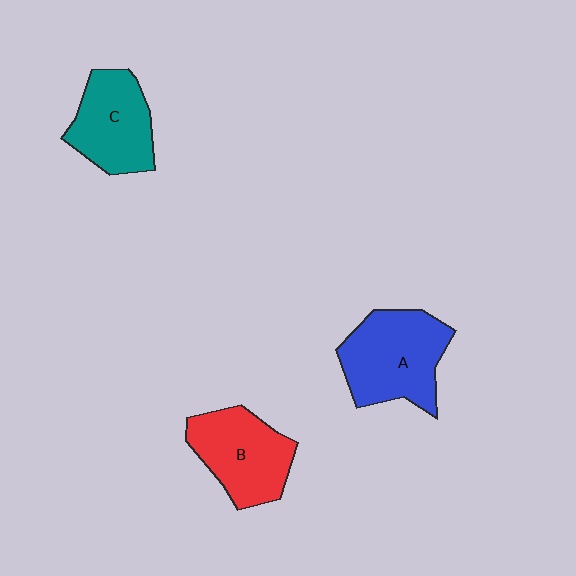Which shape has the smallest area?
Shape C (teal).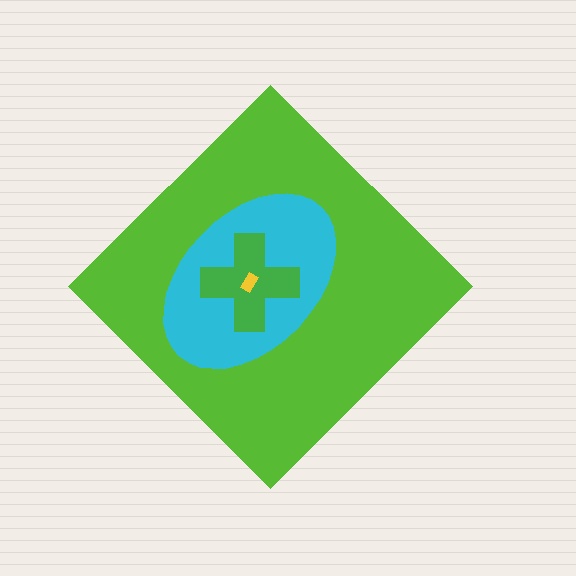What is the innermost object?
The yellow rectangle.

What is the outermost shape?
The lime diamond.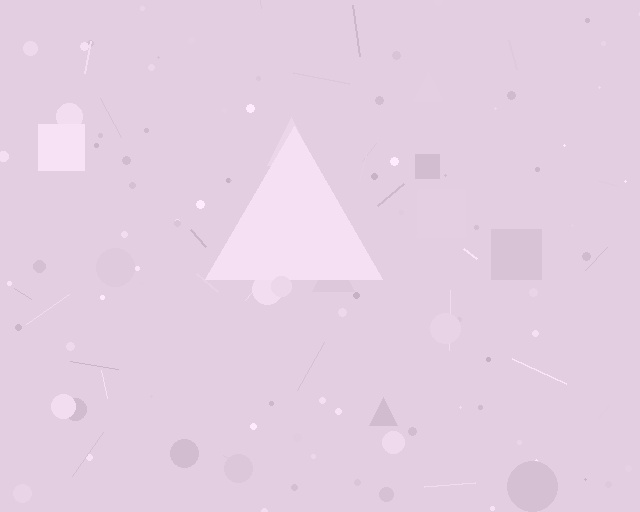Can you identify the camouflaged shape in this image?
The camouflaged shape is a triangle.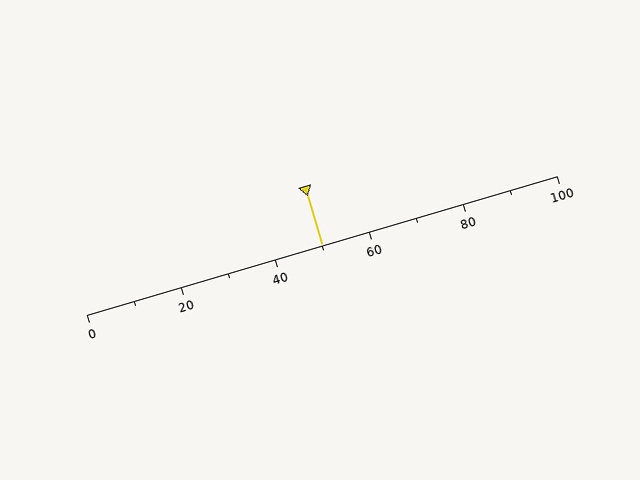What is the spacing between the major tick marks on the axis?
The major ticks are spaced 20 apart.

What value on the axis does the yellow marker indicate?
The marker indicates approximately 50.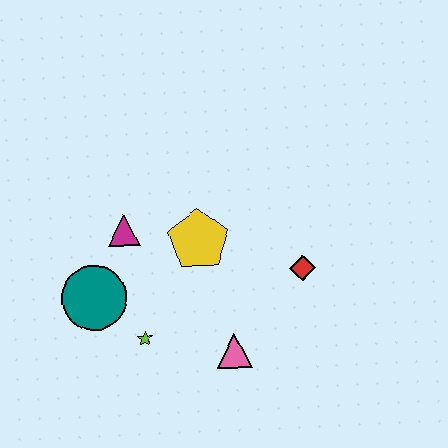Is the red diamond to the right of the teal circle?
Yes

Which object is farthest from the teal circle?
The red diamond is farthest from the teal circle.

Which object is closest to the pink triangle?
The lime star is closest to the pink triangle.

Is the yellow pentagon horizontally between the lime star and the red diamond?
Yes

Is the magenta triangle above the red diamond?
Yes